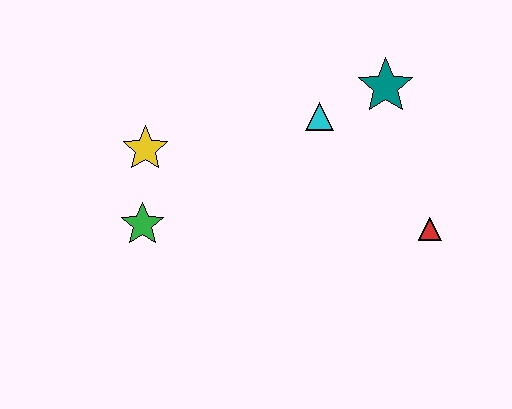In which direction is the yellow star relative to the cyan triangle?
The yellow star is to the left of the cyan triangle.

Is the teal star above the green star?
Yes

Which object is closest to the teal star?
The cyan triangle is closest to the teal star.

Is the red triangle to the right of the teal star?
Yes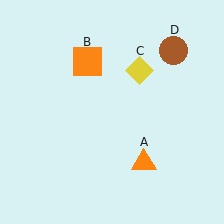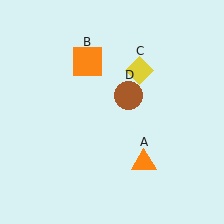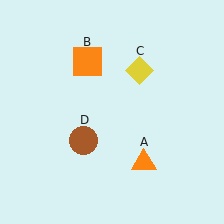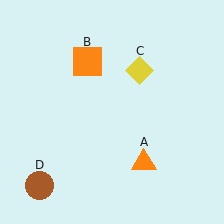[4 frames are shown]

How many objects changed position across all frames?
1 object changed position: brown circle (object D).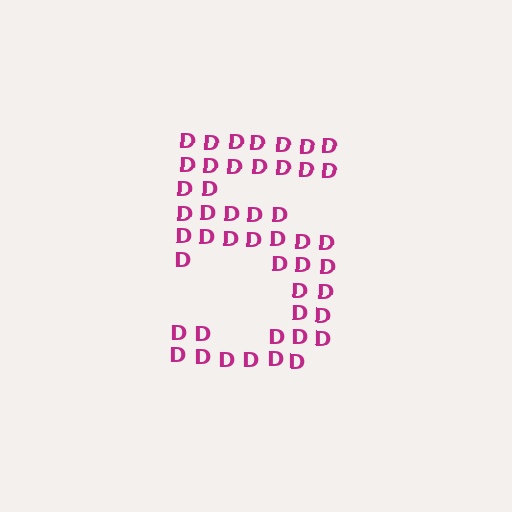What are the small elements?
The small elements are letter D's.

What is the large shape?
The large shape is the digit 5.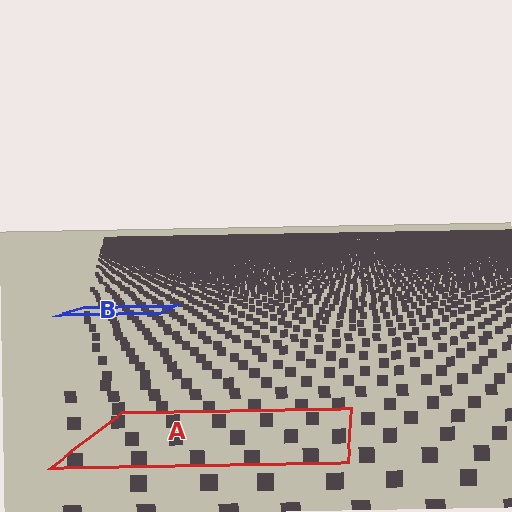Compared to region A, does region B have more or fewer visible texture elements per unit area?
Region B has more texture elements per unit area — they are packed more densely because it is farther away.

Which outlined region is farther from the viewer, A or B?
Region B is farther from the viewer — the texture elements inside it appear smaller and more densely packed.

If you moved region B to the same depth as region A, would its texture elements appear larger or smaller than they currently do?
They would appear larger. At a closer depth, the same texture elements are projected at a bigger on-screen size.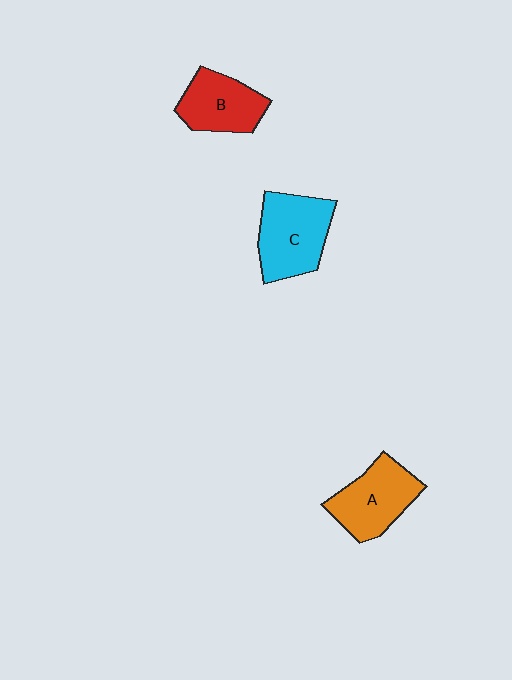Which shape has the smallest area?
Shape B (red).